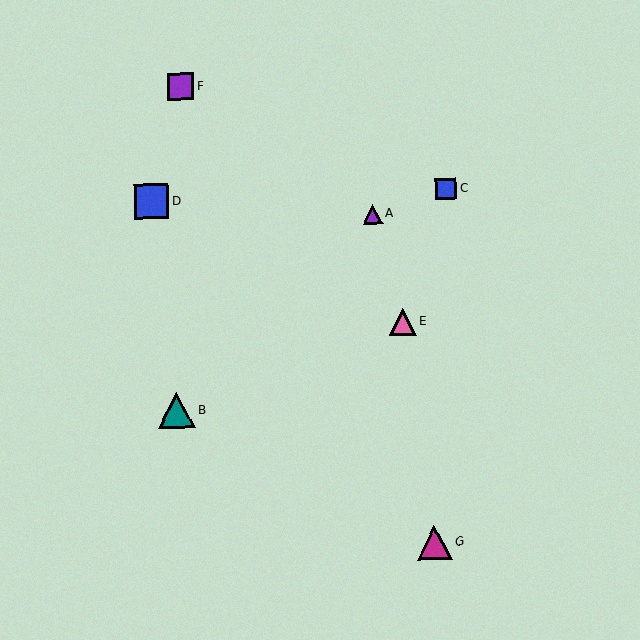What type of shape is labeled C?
Shape C is a blue square.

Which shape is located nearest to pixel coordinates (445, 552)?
The magenta triangle (labeled G) at (435, 543) is nearest to that location.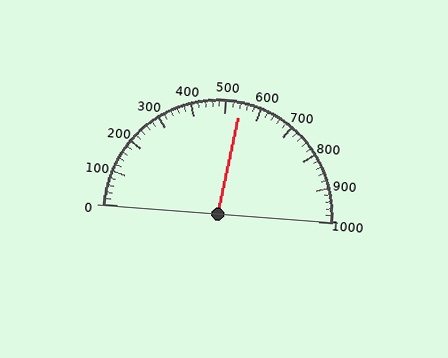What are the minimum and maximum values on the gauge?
The gauge ranges from 0 to 1000.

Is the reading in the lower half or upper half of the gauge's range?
The reading is in the upper half of the range (0 to 1000).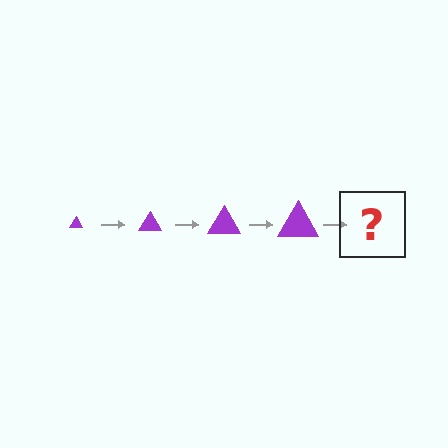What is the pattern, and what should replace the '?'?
The pattern is that the triangle gets progressively larger each step. The '?' should be a purple triangle, larger than the previous one.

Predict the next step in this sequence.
The next step is a purple triangle, larger than the previous one.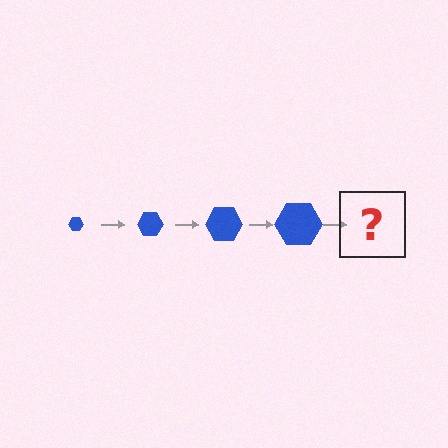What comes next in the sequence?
The next element should be a blue hexagon, larger than the previous one.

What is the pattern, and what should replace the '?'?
The pattern is that the hexagon gets progressively larger each step. The '?' should be a blue hexagon, larger than the previous one.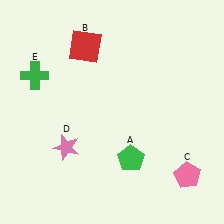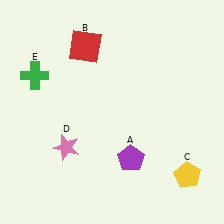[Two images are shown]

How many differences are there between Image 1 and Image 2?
There are 2 differences between the two images.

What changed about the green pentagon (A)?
In Image 1, A is green. In Image 2, it changed to purple.